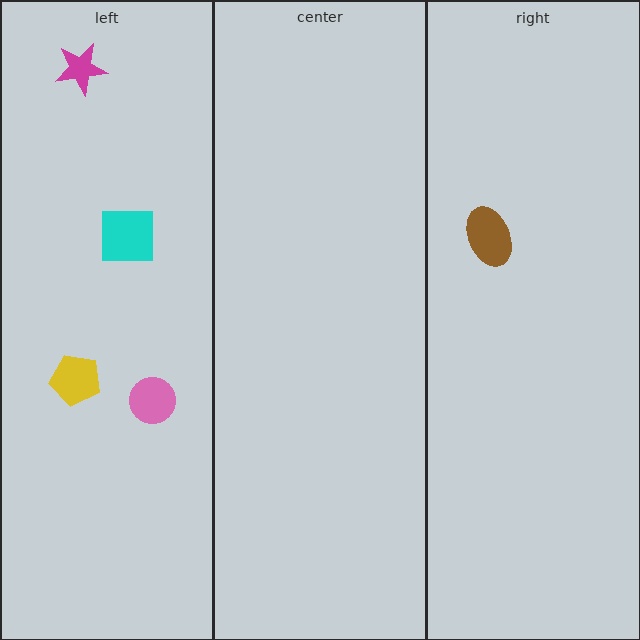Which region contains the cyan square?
The left region.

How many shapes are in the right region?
1.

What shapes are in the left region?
The cyan square, the magenta star, the yellow pentagon, the pink circle.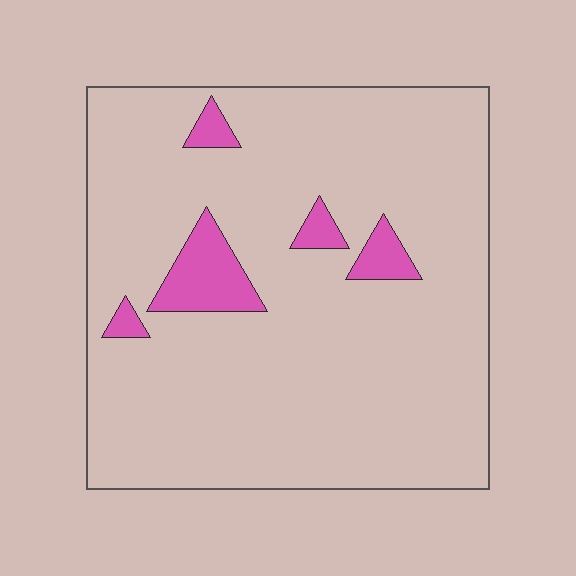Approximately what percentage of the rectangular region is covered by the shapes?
Approximately 10%.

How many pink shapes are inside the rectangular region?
5.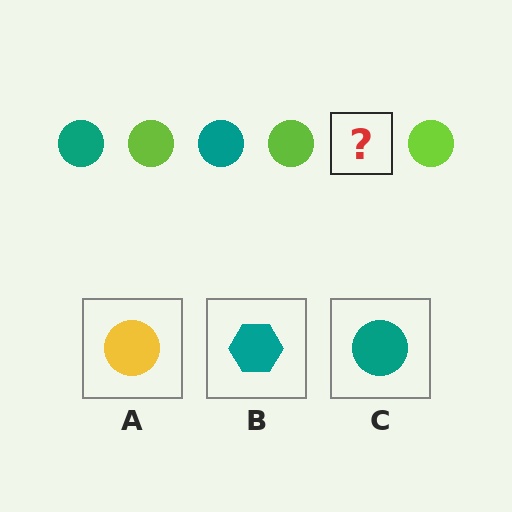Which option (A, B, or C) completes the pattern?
C.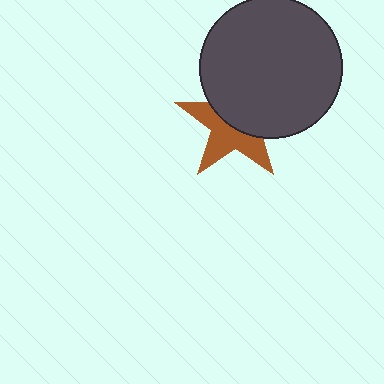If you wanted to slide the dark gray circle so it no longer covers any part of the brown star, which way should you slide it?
Slide it up — that is the most direct way to separate the two shapes.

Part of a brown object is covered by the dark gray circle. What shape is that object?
It is a star.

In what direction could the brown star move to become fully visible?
The brown star could move down. That would shift it out from behind the dark gray circle entirely.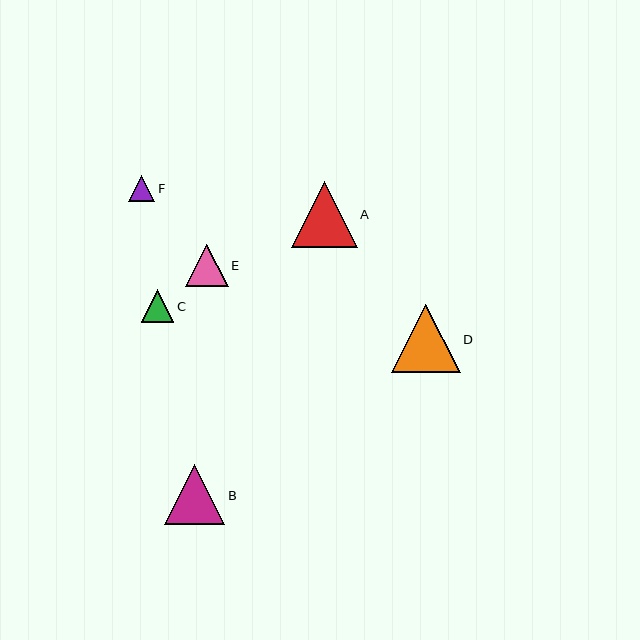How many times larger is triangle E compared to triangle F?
Triangle E is approximately 1.6 times the size of triangle F.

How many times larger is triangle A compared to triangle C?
Triangle A is approximately 2.0 times the size of triangle C.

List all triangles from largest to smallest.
From largest to smallest: D, A, B, E, C, F.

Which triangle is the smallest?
Triangle F is the smallest with a size of approximately 26 pixels.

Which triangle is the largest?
Triangle D is the largest with a size of approximately 68 pixels.